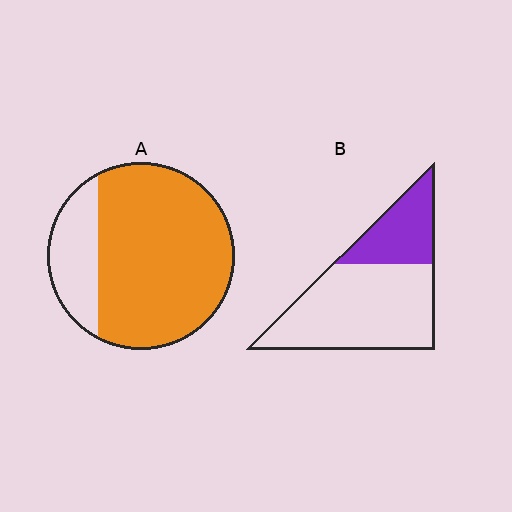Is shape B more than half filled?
No.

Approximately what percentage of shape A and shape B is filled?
A is approximately 80% and B is approximately 30%.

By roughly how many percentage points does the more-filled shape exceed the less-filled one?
By roughly 50 percentage points (A over B).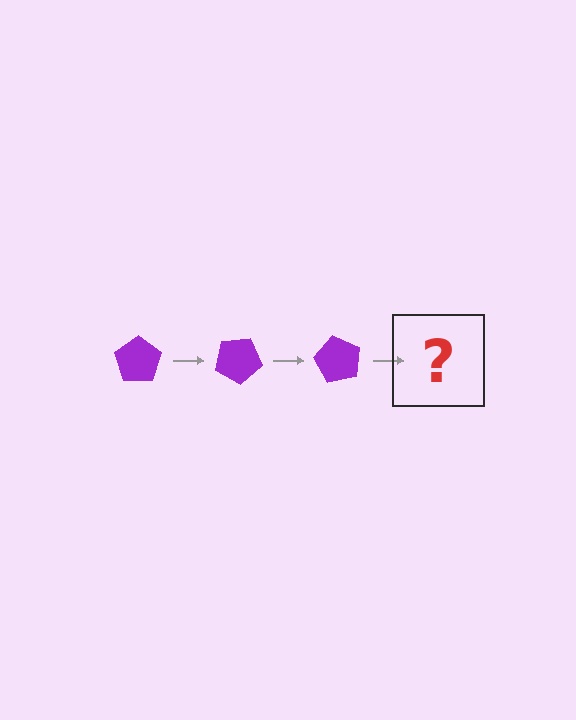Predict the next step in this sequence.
The next step is a purple pentagon rotated 90 degrees.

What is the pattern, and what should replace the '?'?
The pattern is that the pentagon rotates 30 degrees each step. The '?' should be a purple pentagon rotated 90 degrees.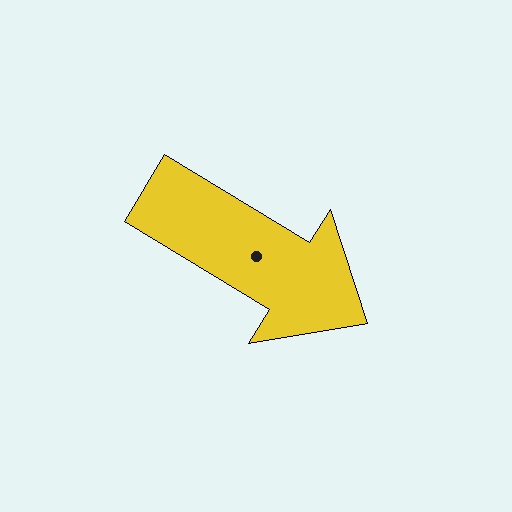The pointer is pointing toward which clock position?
Roughly 4 o'clock.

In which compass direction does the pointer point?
Southeast.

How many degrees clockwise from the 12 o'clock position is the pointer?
Approximately 121 degrees.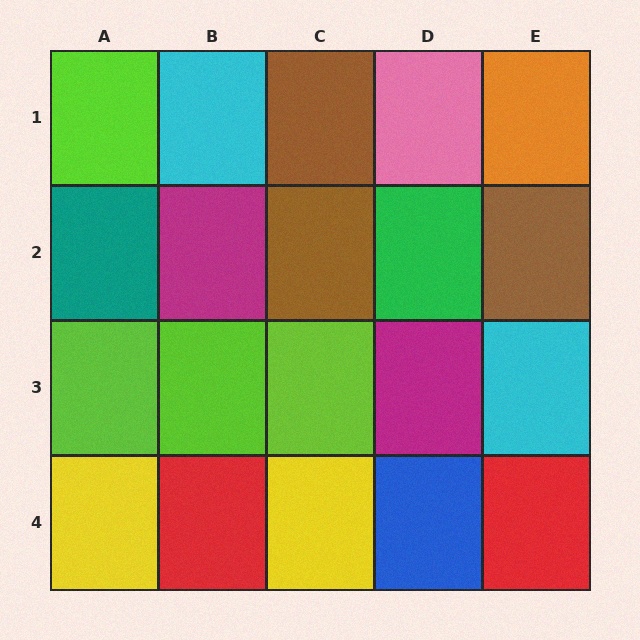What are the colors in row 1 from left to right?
Lime, cyan, brown, pink, orange.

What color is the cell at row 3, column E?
Cyan.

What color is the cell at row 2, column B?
Magenta.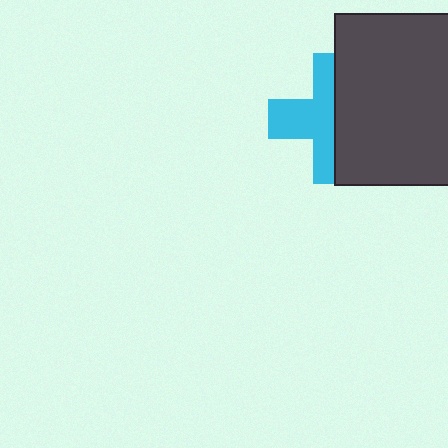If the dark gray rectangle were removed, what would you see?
You would see the complete cyan cross.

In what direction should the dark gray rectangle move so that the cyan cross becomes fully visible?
The dark gray rectangle should move right. That is the shortest direction to clear the overlap and leave the cyan cross fully visible.